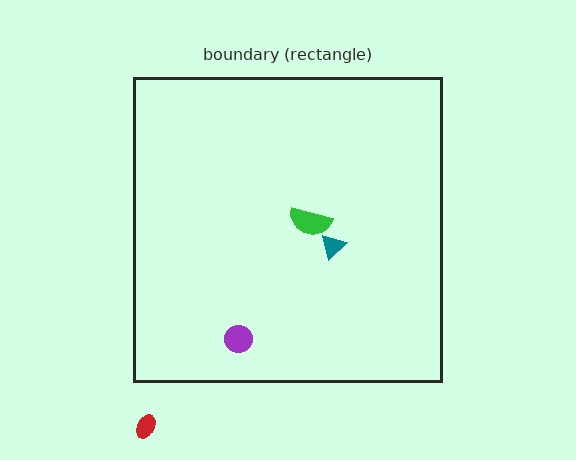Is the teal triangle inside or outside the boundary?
Inside.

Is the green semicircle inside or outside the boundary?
Inside.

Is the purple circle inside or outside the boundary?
Inside.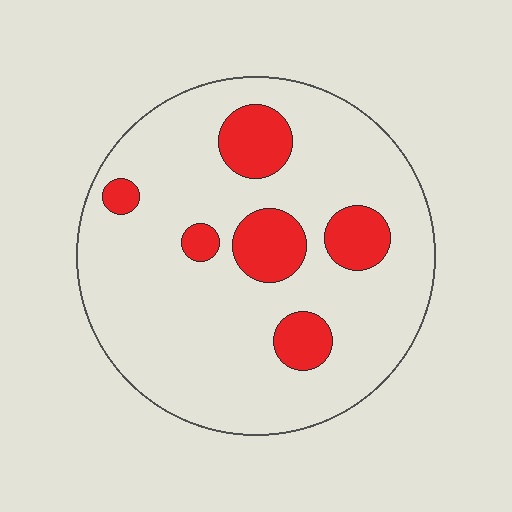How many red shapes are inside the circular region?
6.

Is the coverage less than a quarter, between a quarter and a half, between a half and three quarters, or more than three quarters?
Less than a quarter.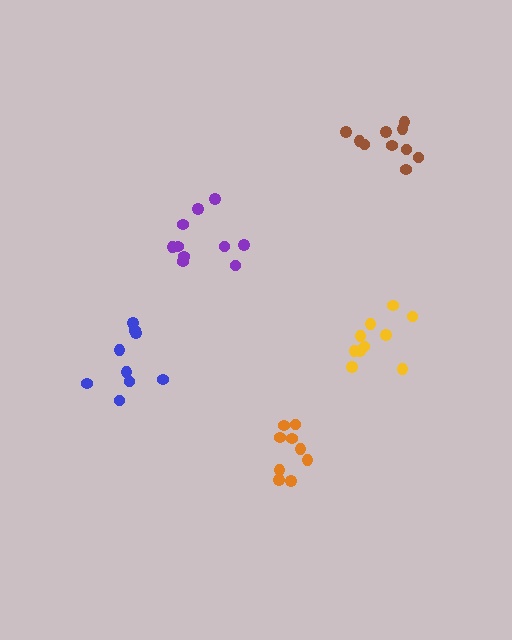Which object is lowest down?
The orange cluster is bottommost.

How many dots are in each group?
Group 1: 9 dots, Group 2: 10 dots, Group 3: 10 dots, Group 4: 10 dots, Group 5: 9 dots (48 total).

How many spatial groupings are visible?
There are 5 spatial groupings.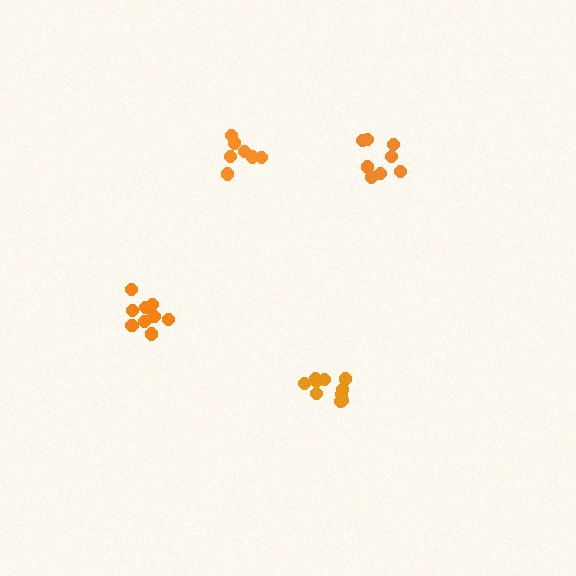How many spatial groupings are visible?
There are 4 spatial groupings.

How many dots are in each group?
Group 1: 7 dots, Group 2: 10 dots, Group 3: 9 dots, Group 4: 8 dots (34 total).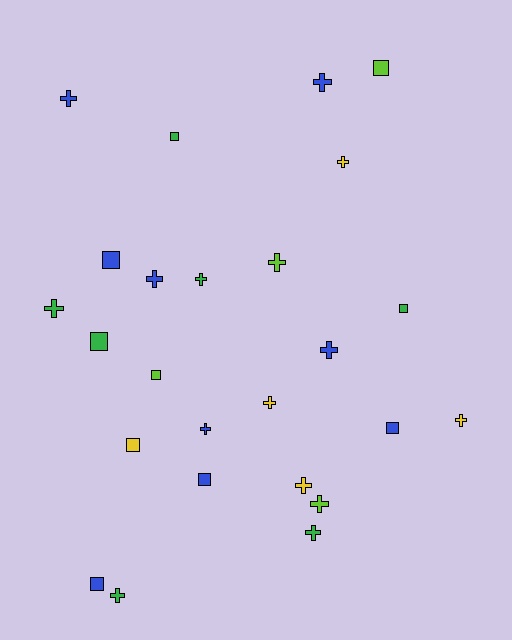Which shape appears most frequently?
Cross, with 15 objects.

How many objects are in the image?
There are 25 objects.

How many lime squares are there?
There are 2 lime squares.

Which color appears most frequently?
Blue, with 9 objects.